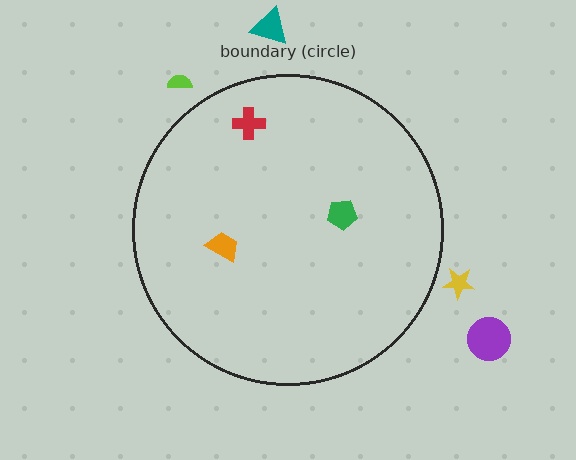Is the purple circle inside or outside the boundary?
Outside.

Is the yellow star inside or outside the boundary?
Outside.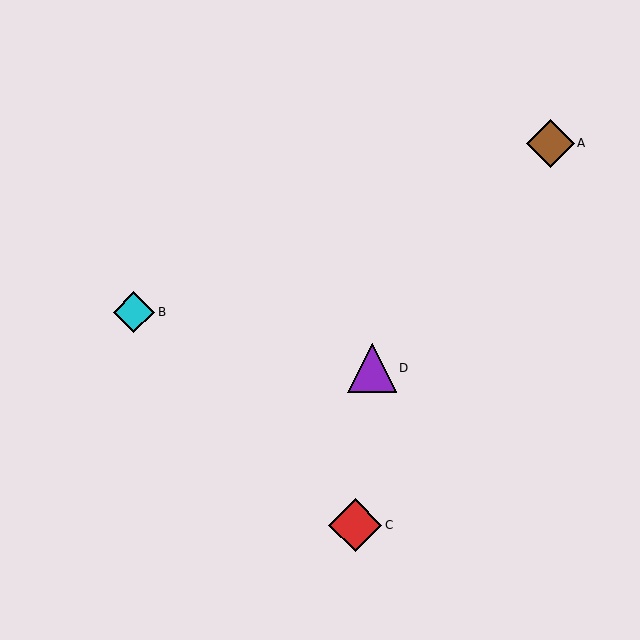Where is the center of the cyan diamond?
The center of the cyan diamond is at (134, 312).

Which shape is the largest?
The red diamond (labeled C) is the largest.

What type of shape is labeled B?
Shape B is a cyan diamond.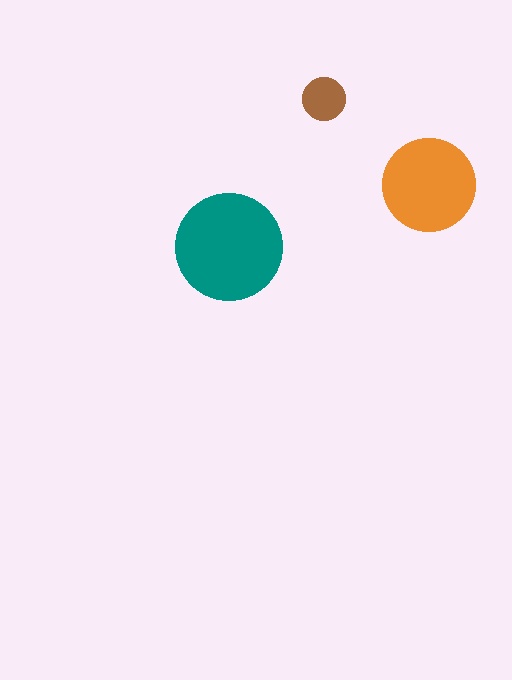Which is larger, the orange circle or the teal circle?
The teal one.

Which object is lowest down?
The teal circle is bottommost.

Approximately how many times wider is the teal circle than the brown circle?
About 2.5 times wider.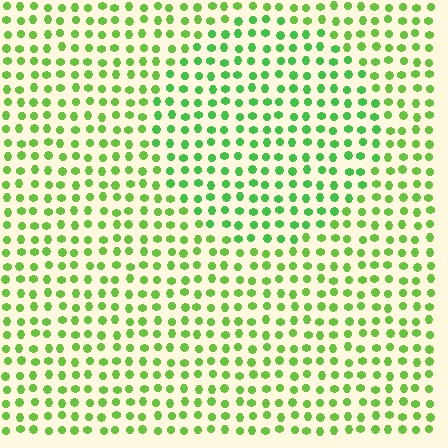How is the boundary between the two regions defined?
The boundary is defined purely by a slight shift in hue (about 22 degrees). Spacing, size, and orientation are identical on both sides.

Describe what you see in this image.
The image is filled with small lime elements in a uniform arrangement. A circle-shaped region is visible where the elements are tinted to a slightly different hue, forming a subtle color boundary.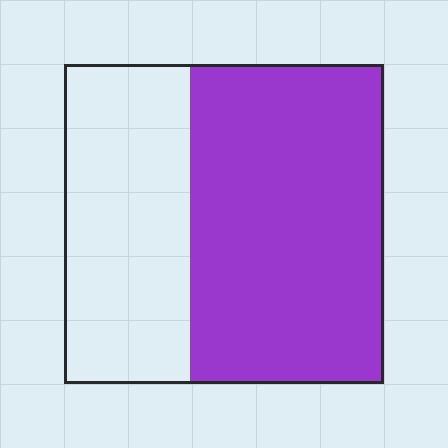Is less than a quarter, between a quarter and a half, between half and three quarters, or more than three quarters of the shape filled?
Between half and three quarters.